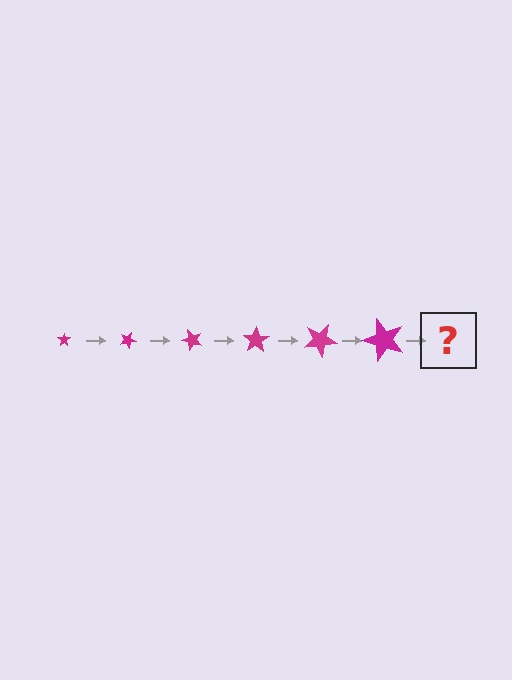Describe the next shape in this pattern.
It should be a star, larger than the previous one and rotated 150 degrees from the start.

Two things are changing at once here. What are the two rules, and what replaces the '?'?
The two rules are that the star grows larger each step and it rotates 25 degrees each step. The '?' should be a star, larger than the previous one and rotated 150 degrees from the start.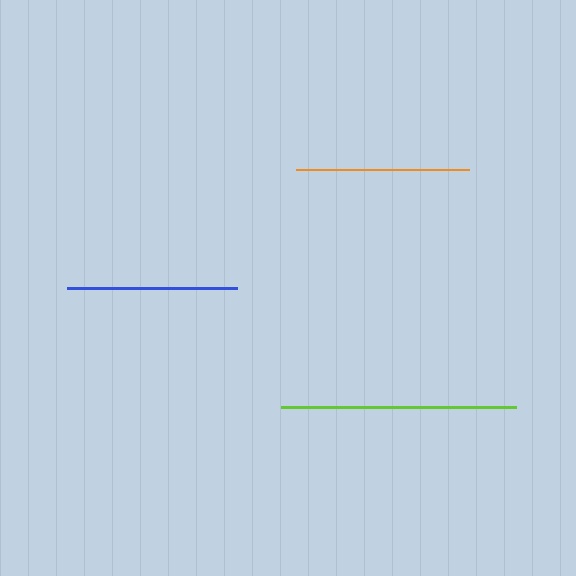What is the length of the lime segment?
The lime segment is approximately 236 pixels long.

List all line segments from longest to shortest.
From longest to shortest: lime, orange, blue.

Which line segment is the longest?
The lime line is the longest at approximately 236 pixels.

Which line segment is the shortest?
The blue line is the shortest at approximately 170 pixels.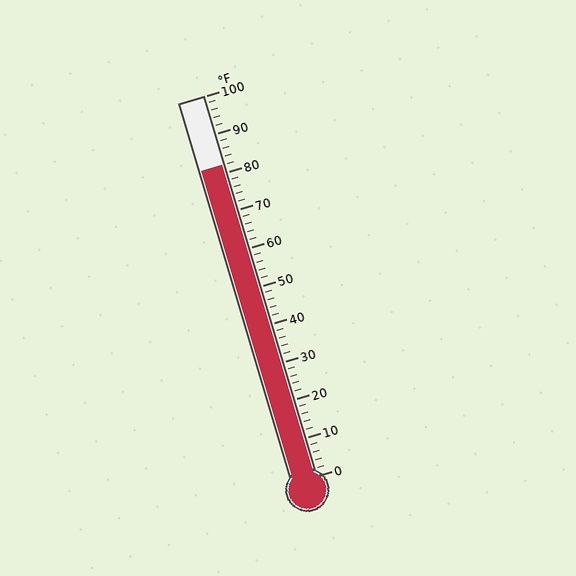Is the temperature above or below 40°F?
The temperature is above 40°F.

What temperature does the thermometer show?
The thermometer shows approximately 82°F.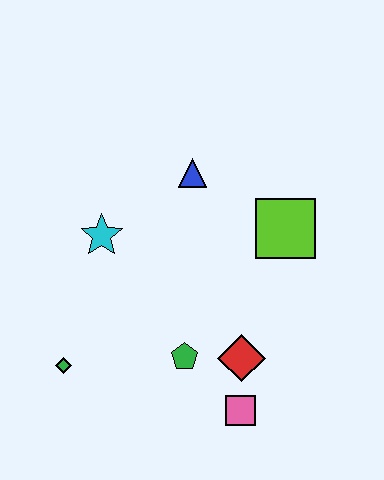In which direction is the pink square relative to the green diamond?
The pink square is to the right of the green diamond.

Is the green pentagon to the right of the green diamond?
Yes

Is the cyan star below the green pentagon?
No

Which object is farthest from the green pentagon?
The blue triangle is farthest from the green pentagon.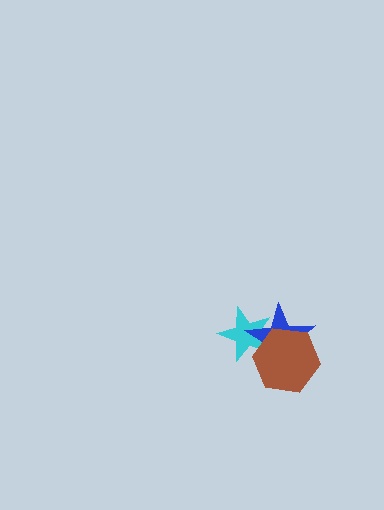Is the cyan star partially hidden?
Yes, it is partially covered by another shape.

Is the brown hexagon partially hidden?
No, no other shape covers it.